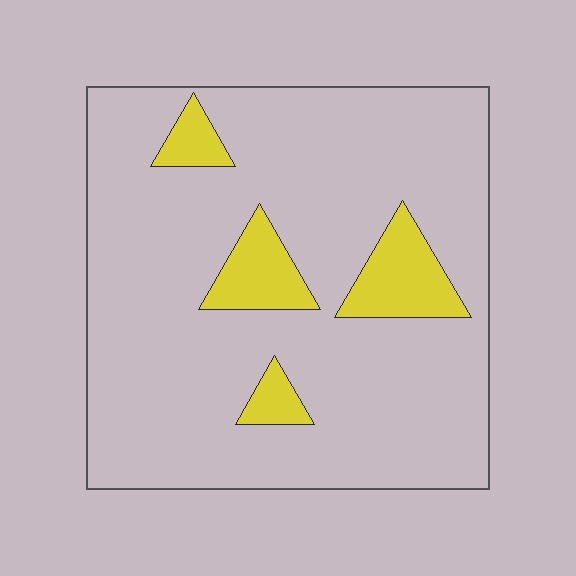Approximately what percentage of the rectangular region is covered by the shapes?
Approximately 15%.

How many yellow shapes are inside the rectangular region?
4.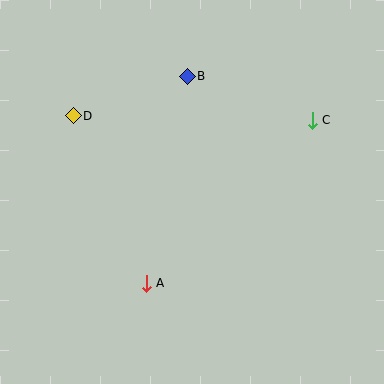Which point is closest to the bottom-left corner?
Point A is closest to the bottom-left corner.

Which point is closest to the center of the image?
Point A at (146, 283) is closest to the center.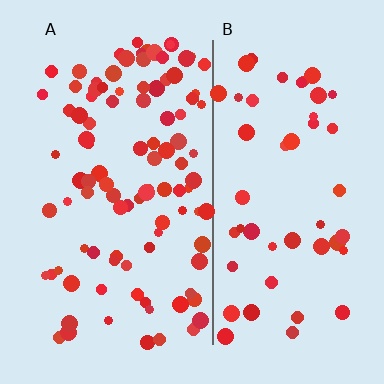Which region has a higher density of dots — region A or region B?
A (the left).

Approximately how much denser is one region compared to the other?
Approximately 1.9× — region A over region B.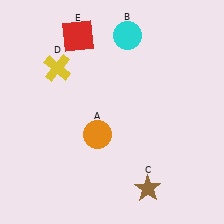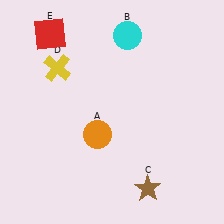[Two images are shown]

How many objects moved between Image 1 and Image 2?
1 object moved between the two images.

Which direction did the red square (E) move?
The red square (E) moved left.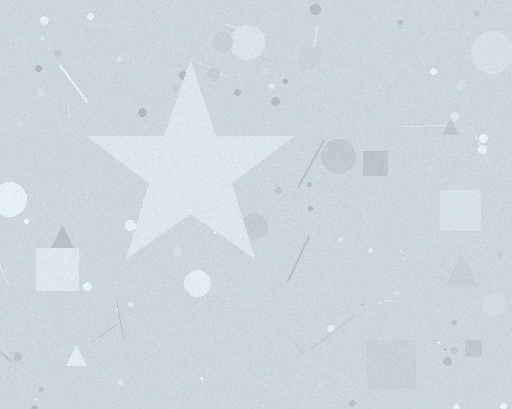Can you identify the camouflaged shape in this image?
The camouflaged shape is a star.